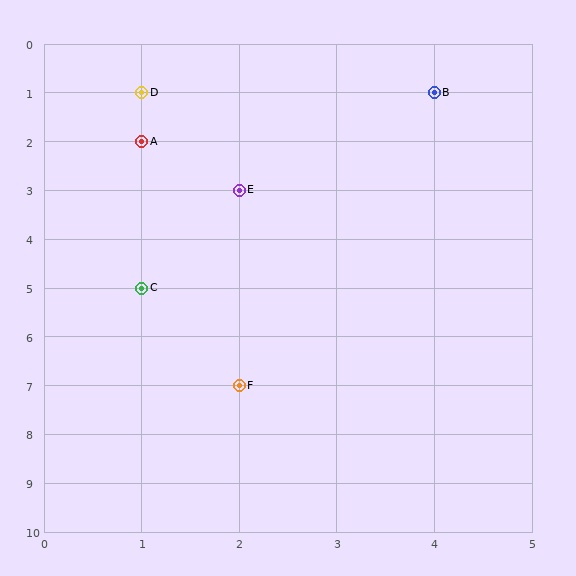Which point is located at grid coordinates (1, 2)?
Point A is at (1, 2).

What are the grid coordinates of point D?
Point D is at grid coordinates (1, 1).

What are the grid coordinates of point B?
Point B is at grid coordinates (4, 1).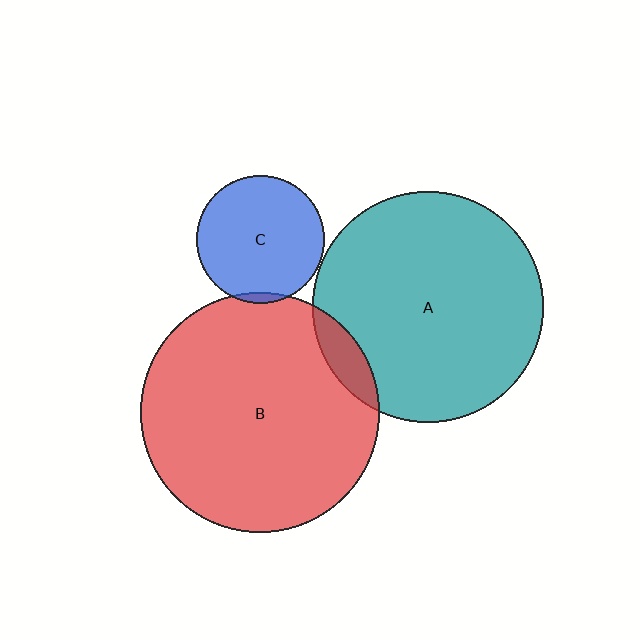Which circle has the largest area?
Circle B (red).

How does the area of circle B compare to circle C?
Approximately 3.5 times.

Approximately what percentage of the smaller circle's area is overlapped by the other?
Approximately 5%.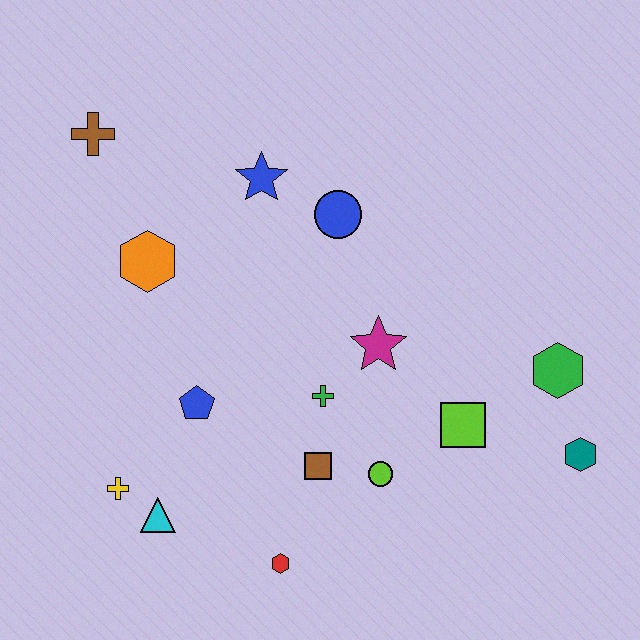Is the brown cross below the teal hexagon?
No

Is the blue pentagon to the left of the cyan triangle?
No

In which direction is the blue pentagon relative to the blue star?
The blue pentagon is below the blue star.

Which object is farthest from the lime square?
The brown cross is farthest from the lime square.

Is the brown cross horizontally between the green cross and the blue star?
No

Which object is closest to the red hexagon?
The brown square is closest to the red hexagon.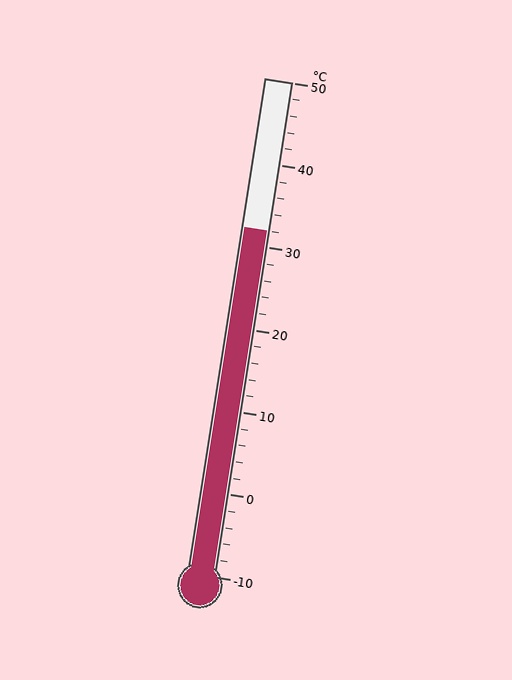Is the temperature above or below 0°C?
The temperature is above 0°C.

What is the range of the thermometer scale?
The thermometer scale ranges from -10°C to 50°C.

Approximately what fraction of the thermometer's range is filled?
The thermometer is filled to approximately 70% of its range.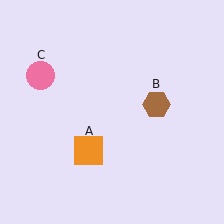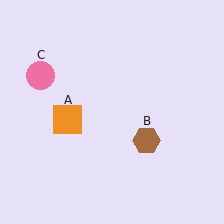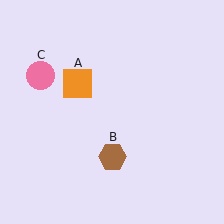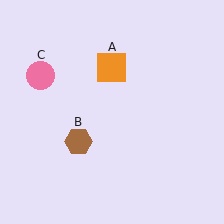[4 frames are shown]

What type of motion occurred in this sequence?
The orange square (object A), brown hexagon (object B) rotated clockwise around the center of the scene.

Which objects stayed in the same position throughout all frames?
Pink circle (object C) remained stationary.